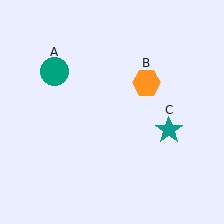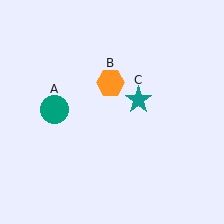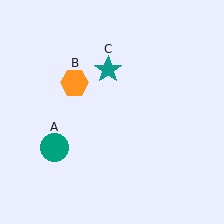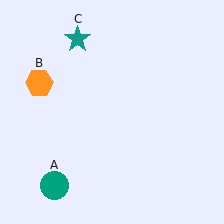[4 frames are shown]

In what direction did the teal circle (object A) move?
The teal circle (object A) moved down.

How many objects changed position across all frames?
3 objects changed position: teal circle (object A), orange hexagon (object B), teal star (object C).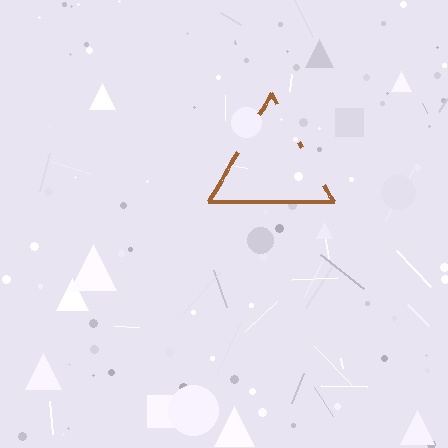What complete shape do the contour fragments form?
The contour fragments form a triangle.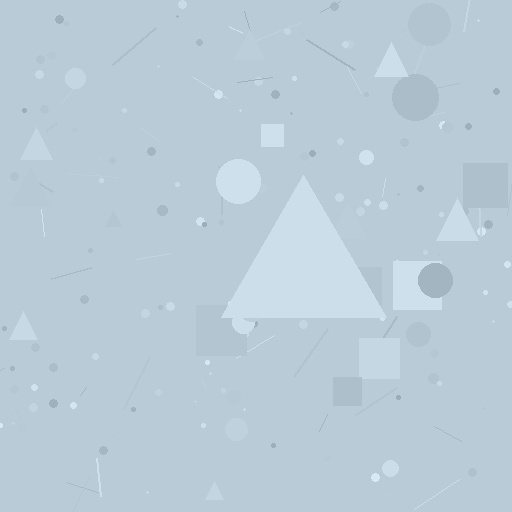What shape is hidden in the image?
A triangle is hidden in the image.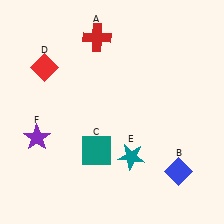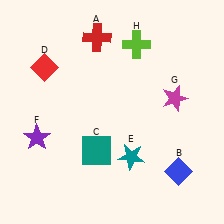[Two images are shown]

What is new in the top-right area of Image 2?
A magenta star (G) was added in the top-right area of Image 2.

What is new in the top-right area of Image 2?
A lime cross (H) was added in the top-right area of Image 2.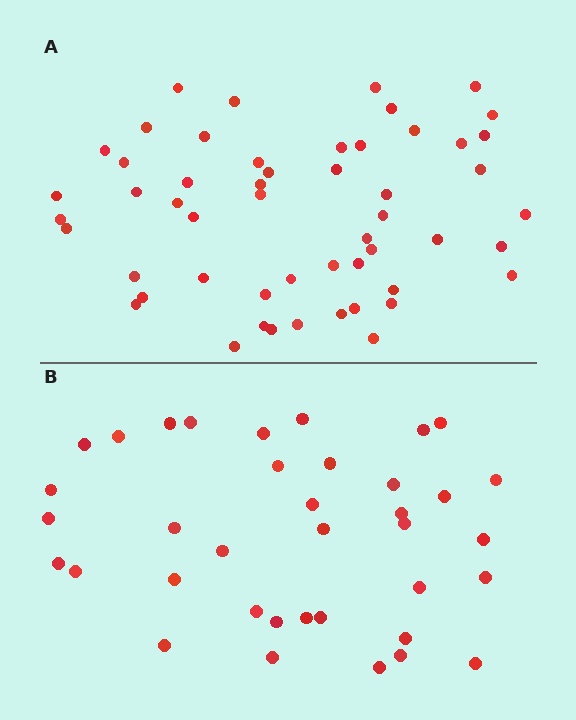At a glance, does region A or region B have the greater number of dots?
Region A (the top region) has more dots.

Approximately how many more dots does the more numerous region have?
Region A has approximately 15 more dots than region B.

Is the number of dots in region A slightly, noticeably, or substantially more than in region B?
Region A has noticeably more, but not dramatically so. The ratio is roughly 1.4 to 1.